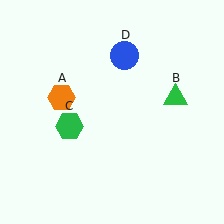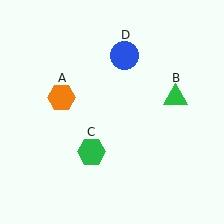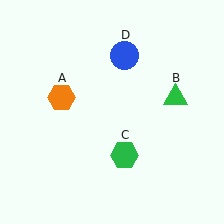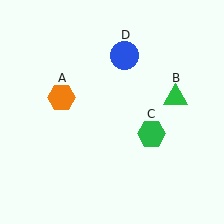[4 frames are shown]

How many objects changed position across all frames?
1 object changed position: green hexagon (object C).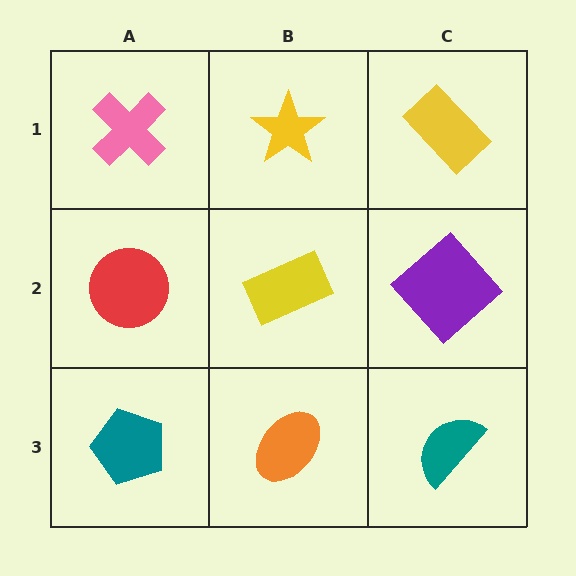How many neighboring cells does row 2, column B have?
4.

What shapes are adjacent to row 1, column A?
A red circle (row 2, column A), a yellow star (row 1, column B).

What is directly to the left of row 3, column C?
An orange ellipse.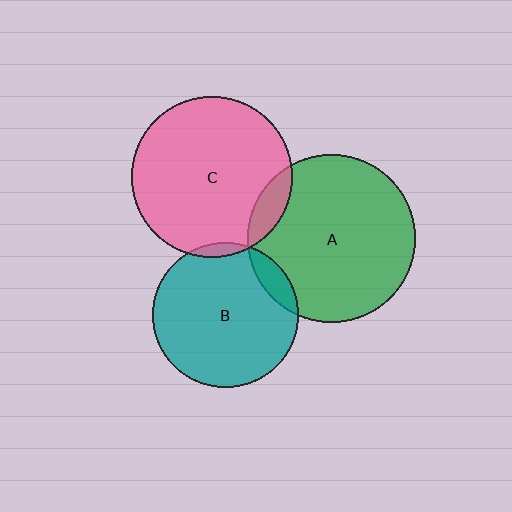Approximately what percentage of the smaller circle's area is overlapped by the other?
Approximately 10%.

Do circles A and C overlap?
Yes.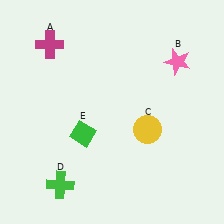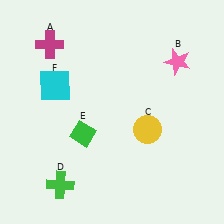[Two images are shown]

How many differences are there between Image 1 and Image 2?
There is 1 difference between the two images.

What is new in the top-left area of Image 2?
A cyan square (F) was added in the top-left area of Image 2.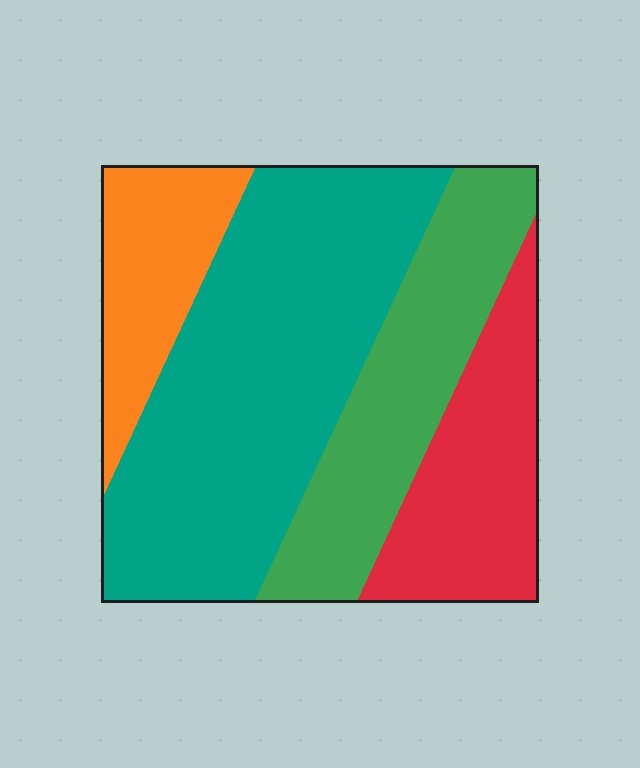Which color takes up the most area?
Teal, at roughly 45%.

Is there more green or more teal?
Teal.